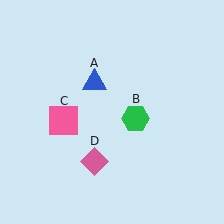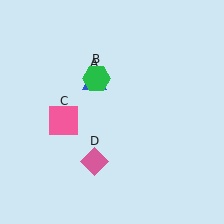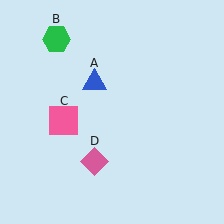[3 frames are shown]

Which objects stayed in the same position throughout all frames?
Blue triangle (object A) and pink square (object C) and pink diamond (object D) remained stationary.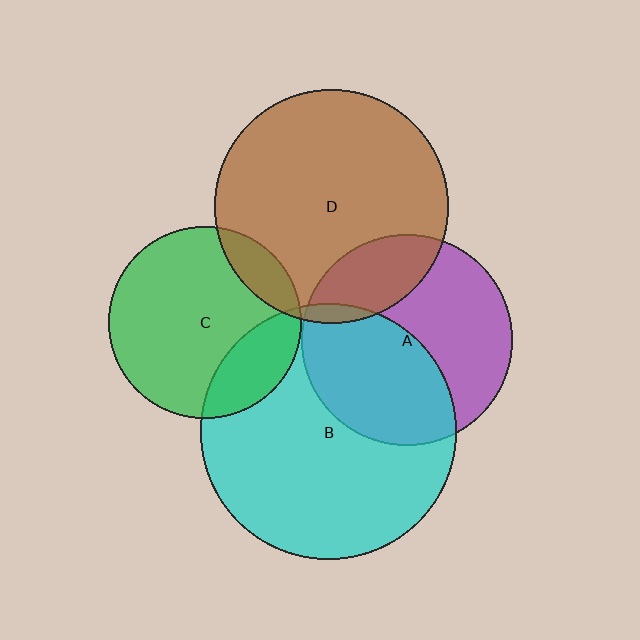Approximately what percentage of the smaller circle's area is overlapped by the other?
Approximately 45%.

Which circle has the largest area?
Circle B (cyan).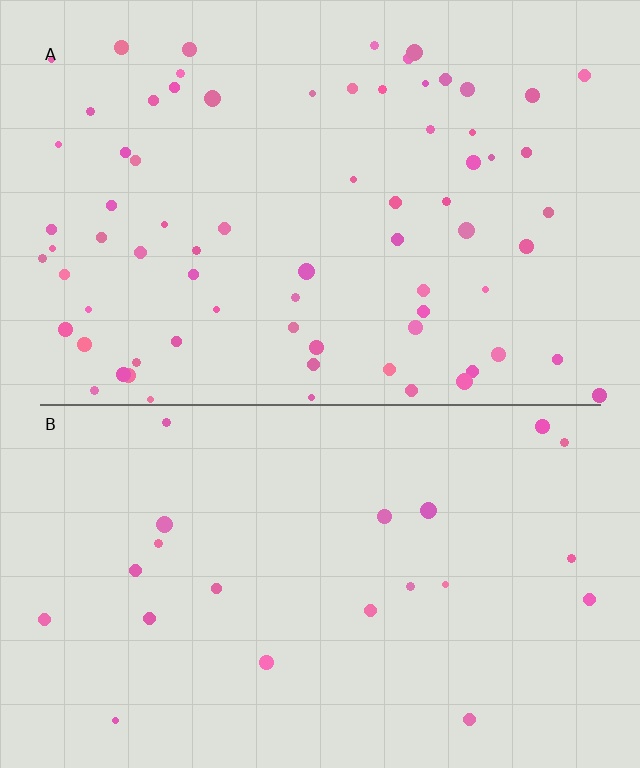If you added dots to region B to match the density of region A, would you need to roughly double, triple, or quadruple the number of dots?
Approximately triple.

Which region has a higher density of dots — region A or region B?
A (the top).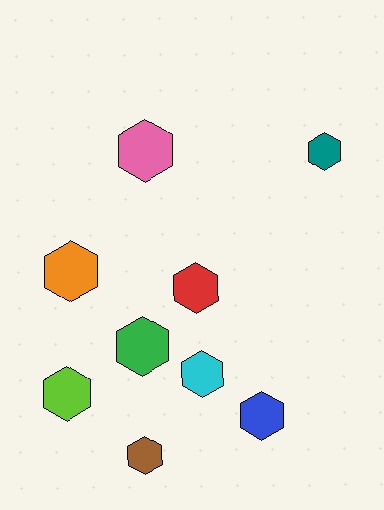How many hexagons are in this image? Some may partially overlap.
There are 9 hexagons.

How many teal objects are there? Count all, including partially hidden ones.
There is 1 teal object.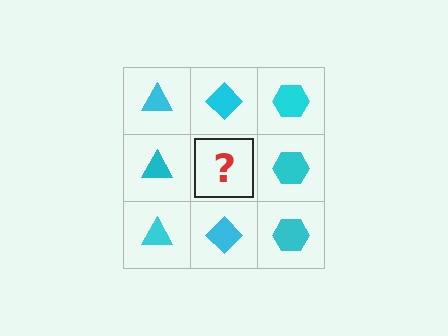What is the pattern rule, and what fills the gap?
The rule is that each column has a consistent shape. The gap should be filled with a cyan diamond.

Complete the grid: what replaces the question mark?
The question mark should be replaced with a cyan diamond.